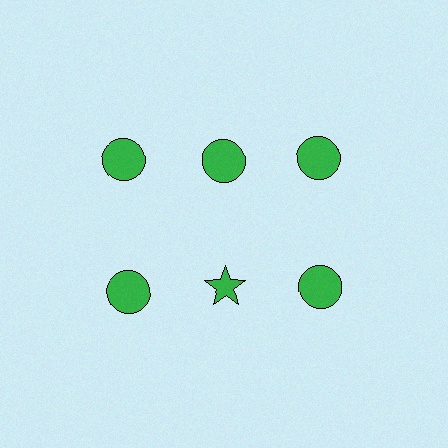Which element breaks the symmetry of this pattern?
The green star in the second row, second from left column breaks the symmetry. All other shapes are green circles.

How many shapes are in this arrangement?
There are 6 shapes arranged in a grid pattern.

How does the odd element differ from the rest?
It has a different shape: star instead of circle.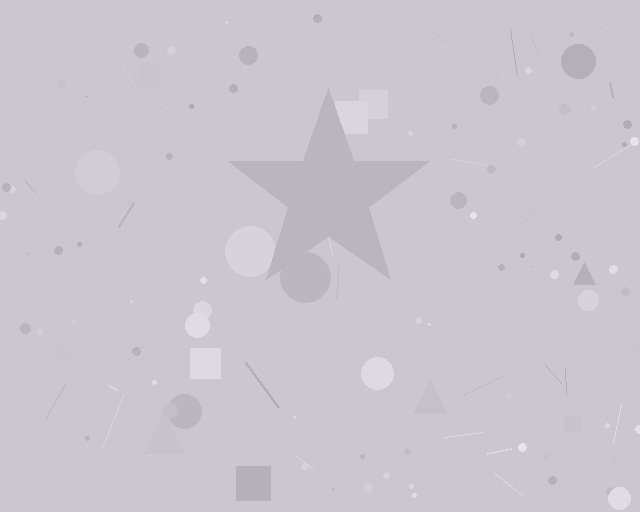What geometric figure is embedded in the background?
A star is embedded in the background.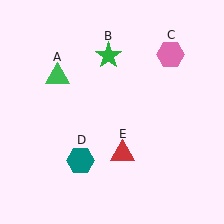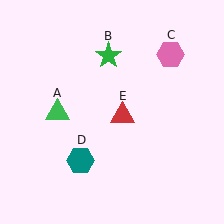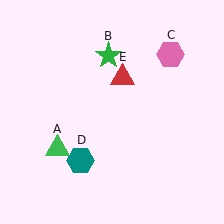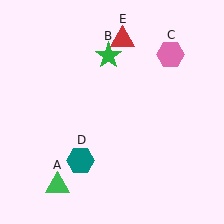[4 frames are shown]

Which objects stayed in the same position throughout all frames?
Green star (object B) and pink hexagon (object C) and teal hexagon (object D) remained stationary.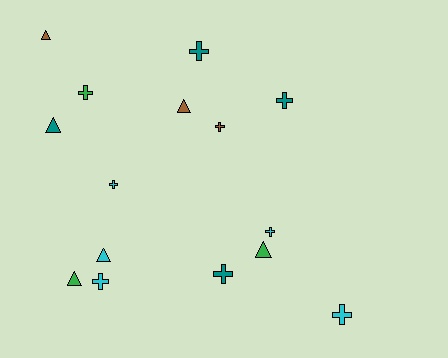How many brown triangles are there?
There are 2 brown triangles.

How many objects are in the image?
There are 15 objects.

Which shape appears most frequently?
Cross, with 9 objects.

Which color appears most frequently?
Cyan, with 5 objects.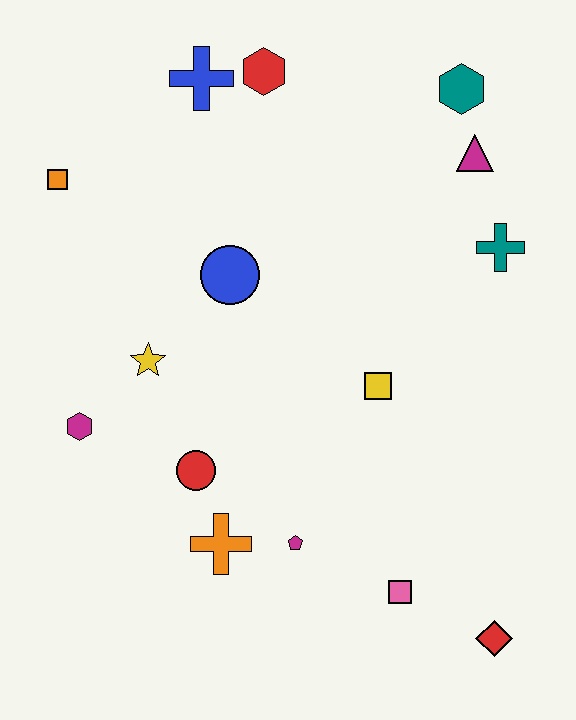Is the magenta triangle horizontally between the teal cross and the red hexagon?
Yes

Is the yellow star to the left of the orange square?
No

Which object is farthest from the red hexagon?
The red diamond is farthest from the red hexagon.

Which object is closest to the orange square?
The blue cross is closest to the orange square.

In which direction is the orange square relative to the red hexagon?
The orange square is to the left of the red hexagon.